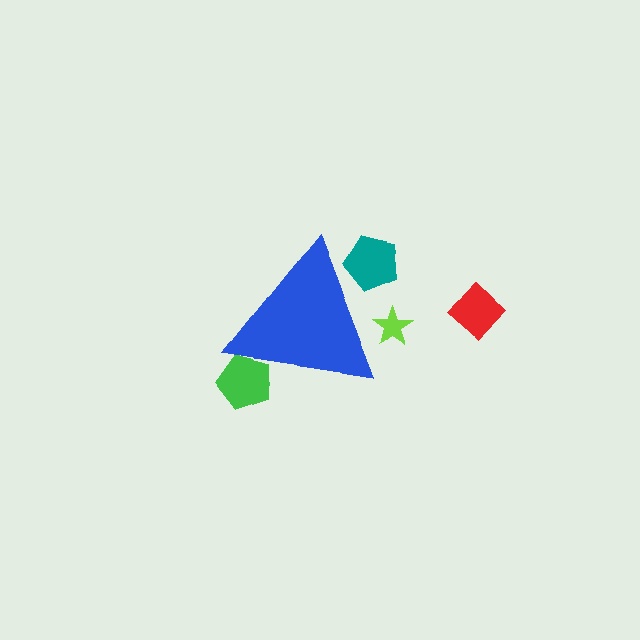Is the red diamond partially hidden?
No, the red diamond is fully visible.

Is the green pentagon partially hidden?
Yes, the green pentagon is partially hidden behind the blue triangle.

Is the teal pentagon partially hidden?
Yes, the teal pentagon is partially hidden behind the blue triangle.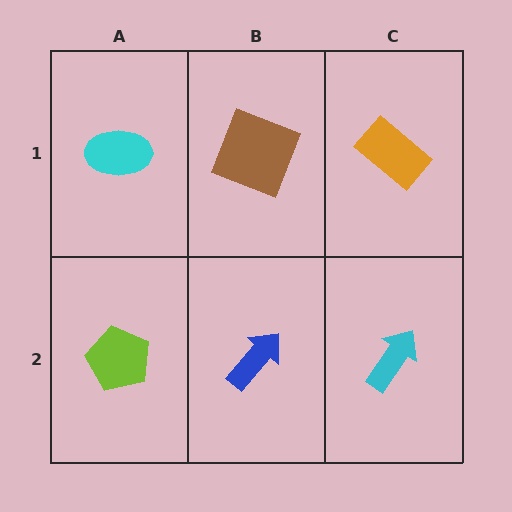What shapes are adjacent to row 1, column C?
A cyan arrow (row 2, column C), a brown square (row 1, column B).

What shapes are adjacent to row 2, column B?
A brown square (row 1, column B), a lime pentagon (row 2, column A), a cyan arrow (row 2, column C).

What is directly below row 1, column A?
A lime pentagon.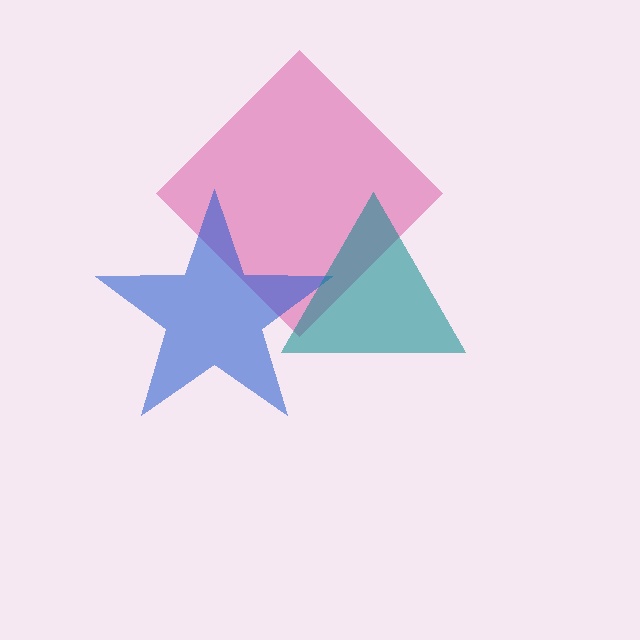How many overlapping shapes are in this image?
There are 3 overlapping shapes in the image.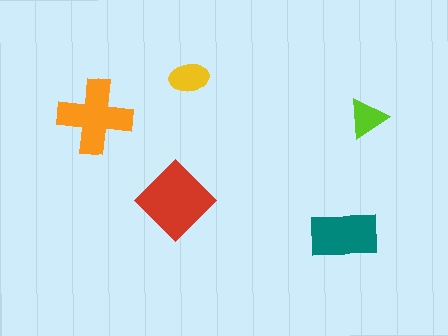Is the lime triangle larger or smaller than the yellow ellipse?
Smaller.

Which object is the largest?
The red diamond.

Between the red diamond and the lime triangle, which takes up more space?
The red diamond.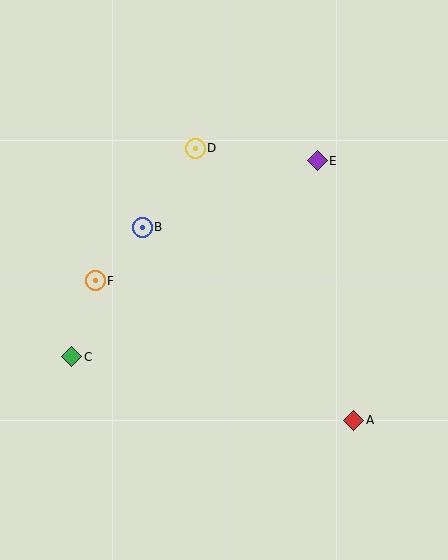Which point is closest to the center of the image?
Point B at (142, 227) is closest to the center.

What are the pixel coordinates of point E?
Point E is at (317, 161).